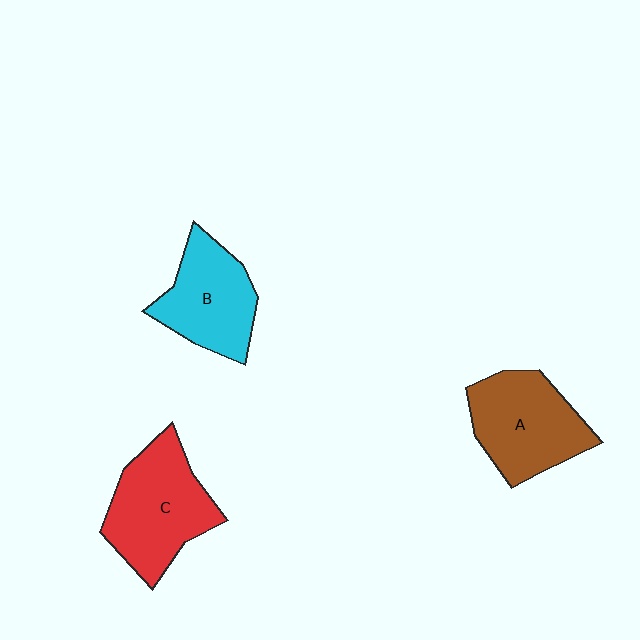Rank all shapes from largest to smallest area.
From largest to smallest: C (red), A (brown), B (cyan).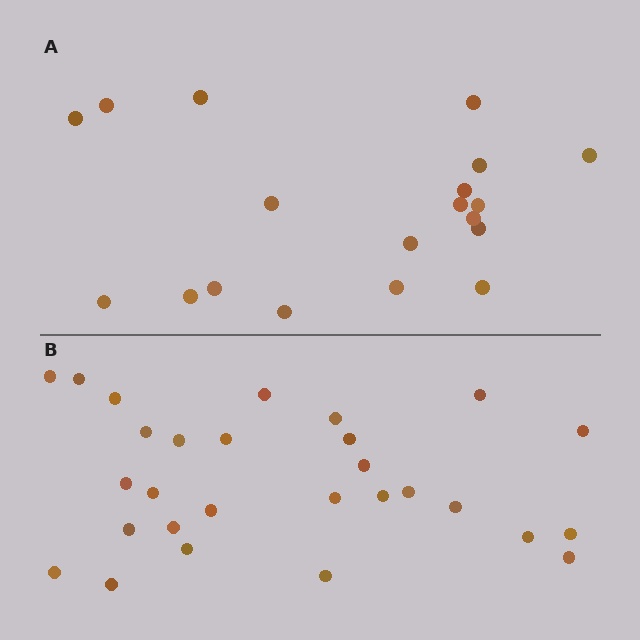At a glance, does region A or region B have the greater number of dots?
Region B (the bottom region) has more dots.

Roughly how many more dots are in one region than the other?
Region B has roughly 8 or so more dots than region A.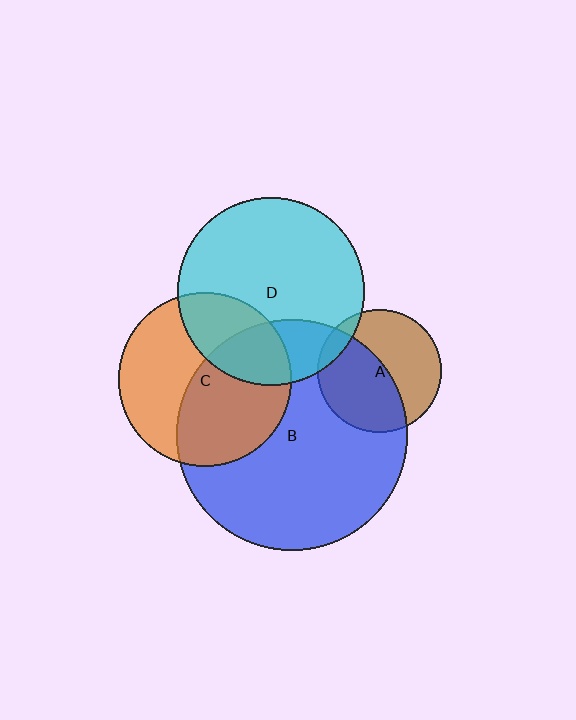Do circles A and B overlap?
Yes.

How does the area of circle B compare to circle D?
Approximately 1.5 times.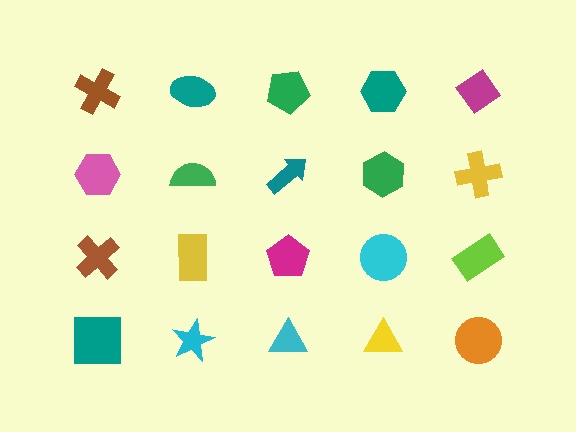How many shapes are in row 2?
5 shapes.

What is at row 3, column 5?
A lime rectangle.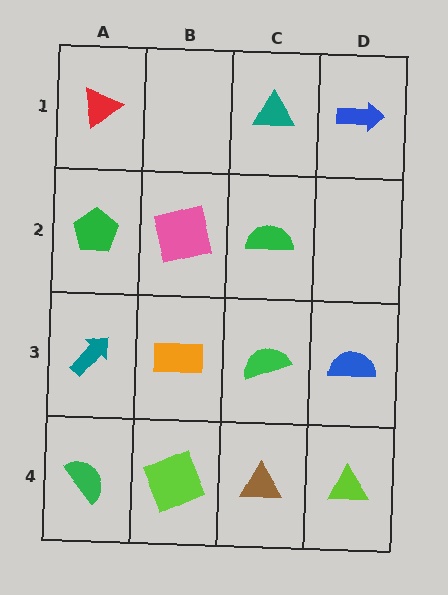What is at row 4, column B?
A lime square.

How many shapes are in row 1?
3 shapes.